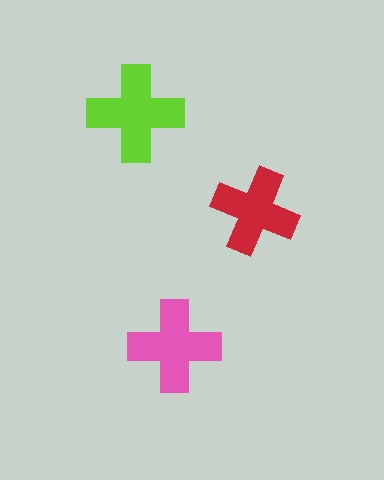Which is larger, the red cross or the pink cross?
The pink one.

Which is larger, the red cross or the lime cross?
The lime one.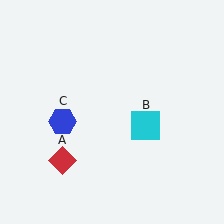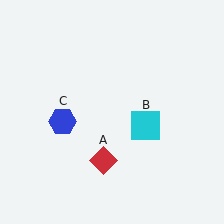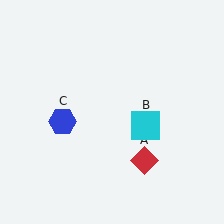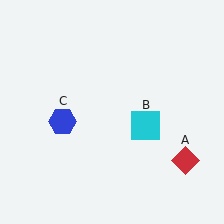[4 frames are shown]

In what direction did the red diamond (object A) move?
The red diamond (object A) moved right.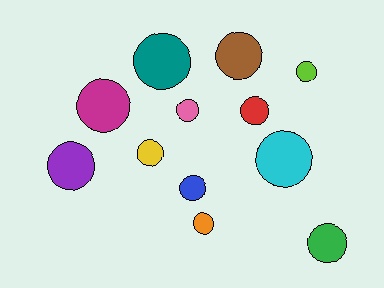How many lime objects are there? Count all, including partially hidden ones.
There is 1 lime object.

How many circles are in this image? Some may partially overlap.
There are 12 circles.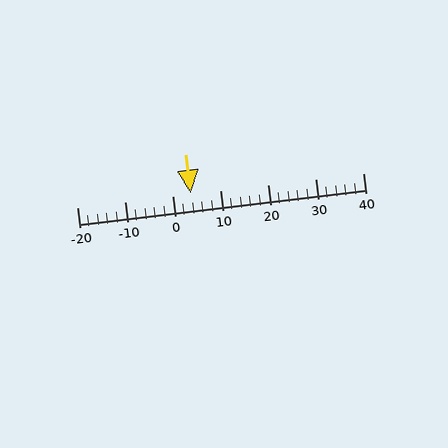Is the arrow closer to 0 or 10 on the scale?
The arrow is closer to 0.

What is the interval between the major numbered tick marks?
The major tick marks are spaced 10 units apart.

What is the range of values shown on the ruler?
The ruler shows values from -20 to 40.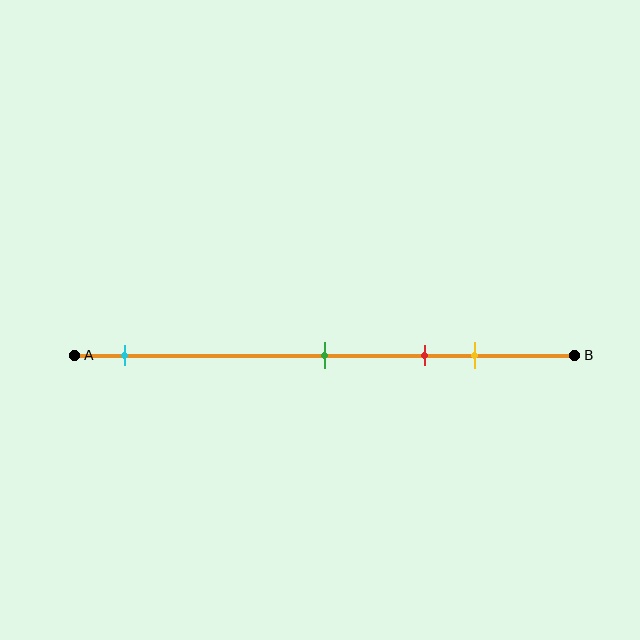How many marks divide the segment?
There are 4 marks dividing the segment.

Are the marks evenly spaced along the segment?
No, the marks are not evenly spaced.